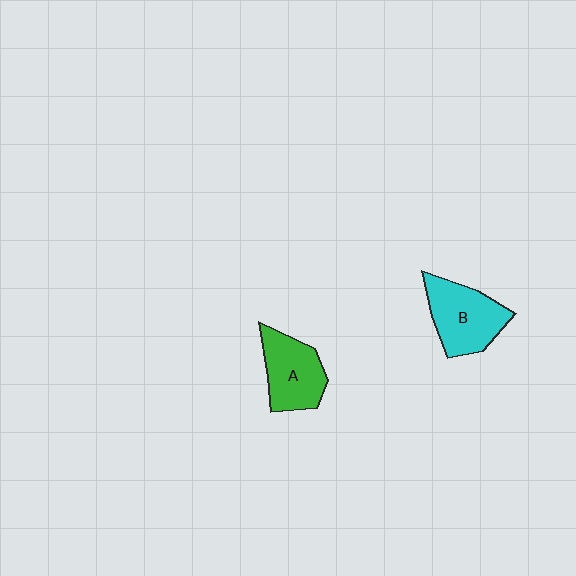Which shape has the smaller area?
Shape A (green).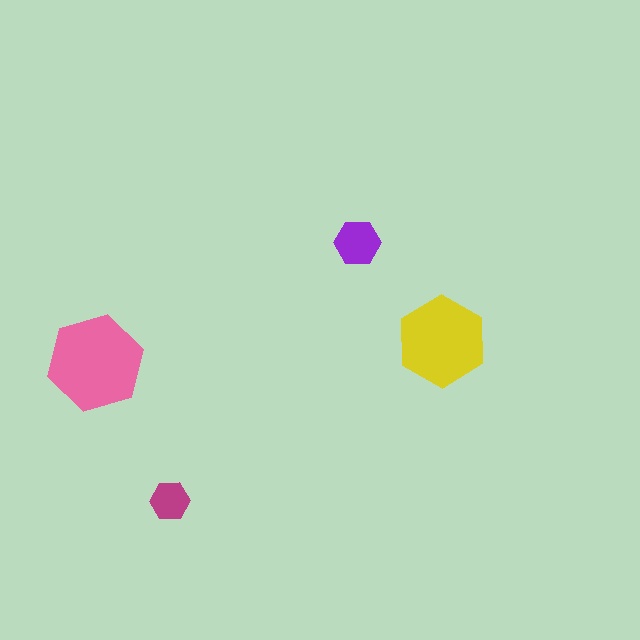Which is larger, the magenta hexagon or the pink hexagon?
The pink one.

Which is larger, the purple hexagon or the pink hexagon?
The pink one.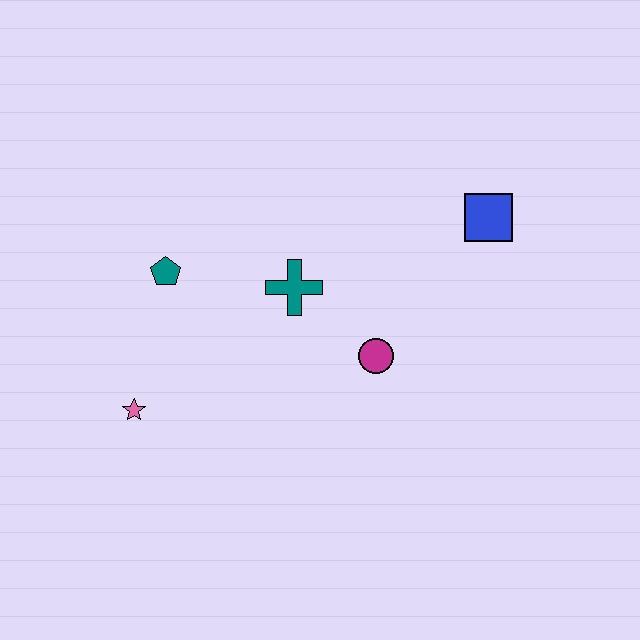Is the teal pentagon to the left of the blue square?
Yes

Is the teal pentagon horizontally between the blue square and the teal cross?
No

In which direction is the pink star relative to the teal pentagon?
The pink star is below the teal pentagon.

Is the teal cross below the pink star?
No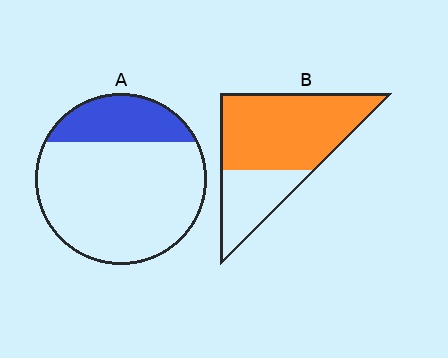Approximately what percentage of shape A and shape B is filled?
A is approximately 25% and B is approximately 70%.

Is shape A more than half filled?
No.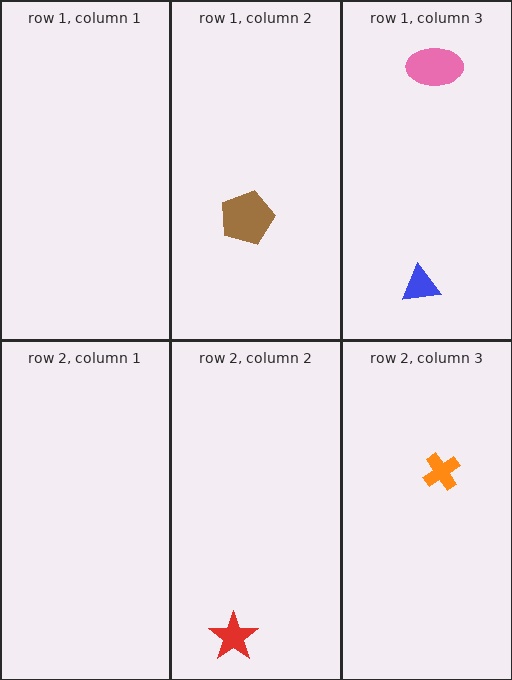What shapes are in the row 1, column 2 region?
The brown pentagon.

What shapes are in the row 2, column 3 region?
The orange cross.